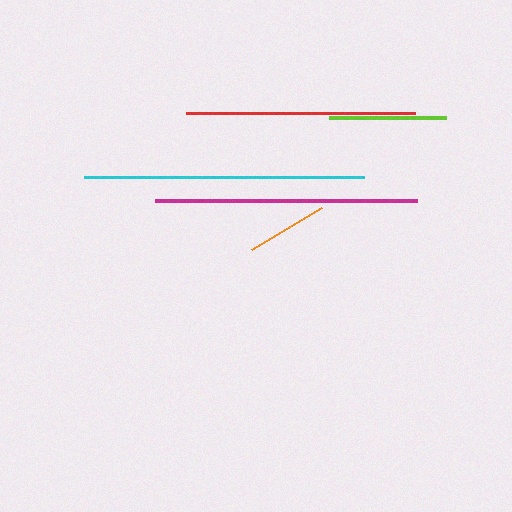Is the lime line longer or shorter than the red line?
The red line is longer than the lime line.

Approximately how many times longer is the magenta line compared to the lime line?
The magenta line is approximately 2.2 times the length of the lime line.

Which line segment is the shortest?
The orange line is the shortest at approximately 81 pixels.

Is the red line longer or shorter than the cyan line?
The cyan line is longer than the red line.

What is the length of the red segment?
The red segment is approximately 230 pixels long.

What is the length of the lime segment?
The lime segment is approximately 117 pixels long.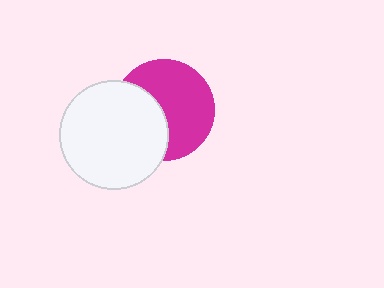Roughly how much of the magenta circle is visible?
About half of it is visible (roughly 61%).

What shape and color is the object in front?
The object in front is a white circle.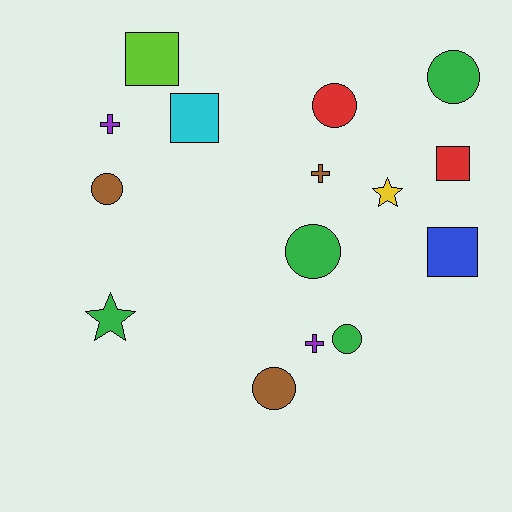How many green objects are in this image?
There are 4 green objects.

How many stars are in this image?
There are 2 stars.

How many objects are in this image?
There are 15 objects.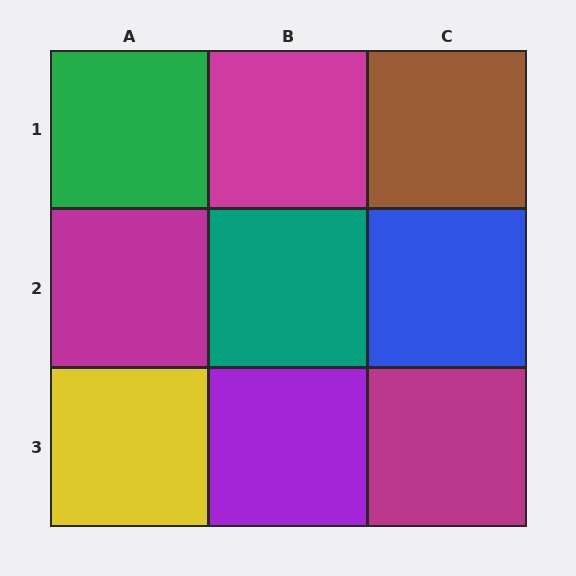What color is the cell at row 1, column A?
Green.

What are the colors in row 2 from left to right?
Magenta, teal, blue.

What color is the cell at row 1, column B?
Magenta.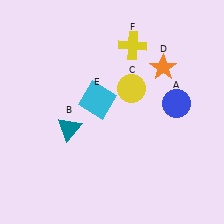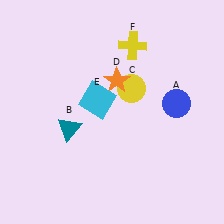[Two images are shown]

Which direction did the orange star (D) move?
The orange star (D) moved left.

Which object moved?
The orange star (D) moved left.